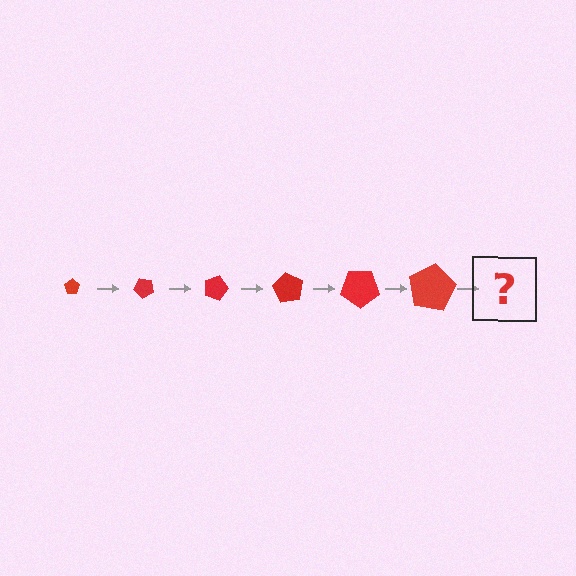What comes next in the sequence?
The next element should be a pentagon, larger than the previous one and rotated 270 degrees from the start.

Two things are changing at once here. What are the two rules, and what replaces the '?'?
The two rules are that the pentagon grows larger each step and it rotates 45 degrees each step. The '?' should be a pentagon, larger than the previous one and rotated 270 degrees from the start.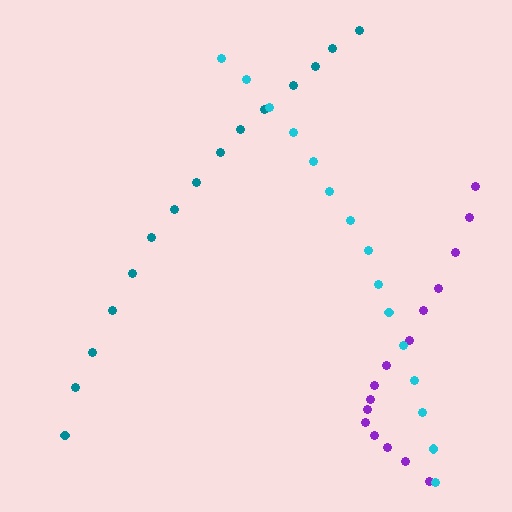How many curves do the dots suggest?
There are 3 distinct paths.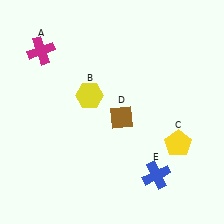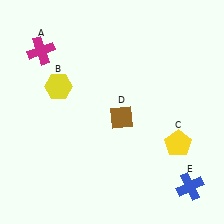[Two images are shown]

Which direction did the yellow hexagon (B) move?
The yellow hexagon (B) moved left.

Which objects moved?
The objects that moved are: the yellow hexagon (B), the blue cross (E).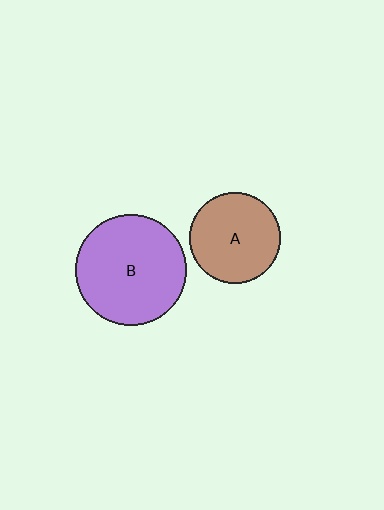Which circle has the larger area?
Circle B (purple).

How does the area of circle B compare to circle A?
Approximately 1.5 times.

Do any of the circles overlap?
No, none of the circles overlap.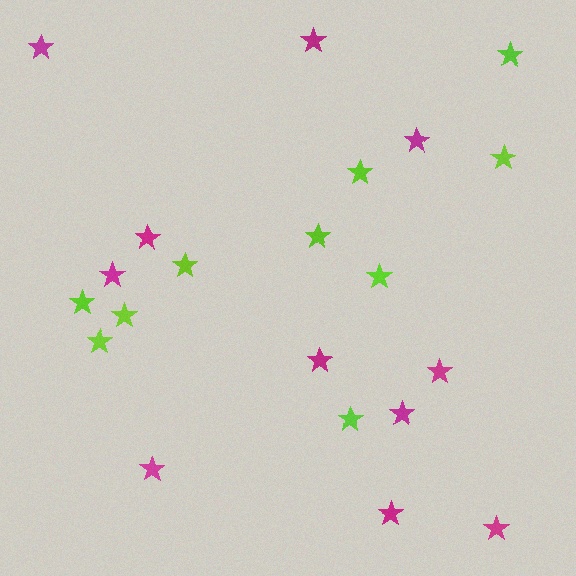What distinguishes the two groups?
There are 2 groups: one group of magenta stars (11) and one group of lime stars (10).